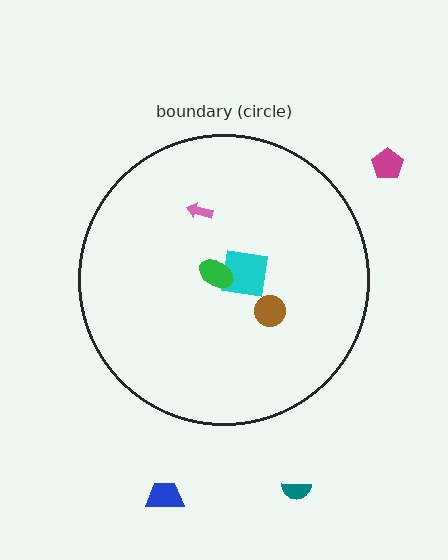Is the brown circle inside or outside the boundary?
Inside.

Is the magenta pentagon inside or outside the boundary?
Outside.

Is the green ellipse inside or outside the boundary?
Inside.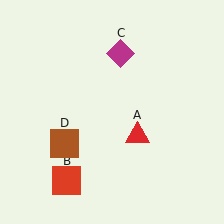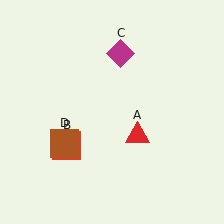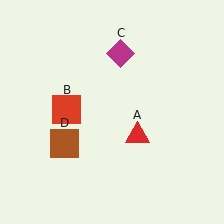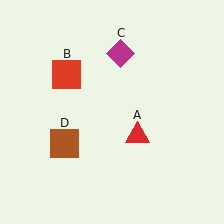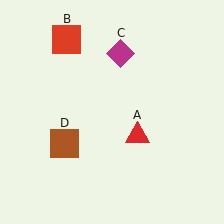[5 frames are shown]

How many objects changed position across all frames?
1 object changed position: red square (object B).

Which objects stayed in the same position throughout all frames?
Red triangle (object A) and magenta diamond (object C) and brown square (object D) remained stationary.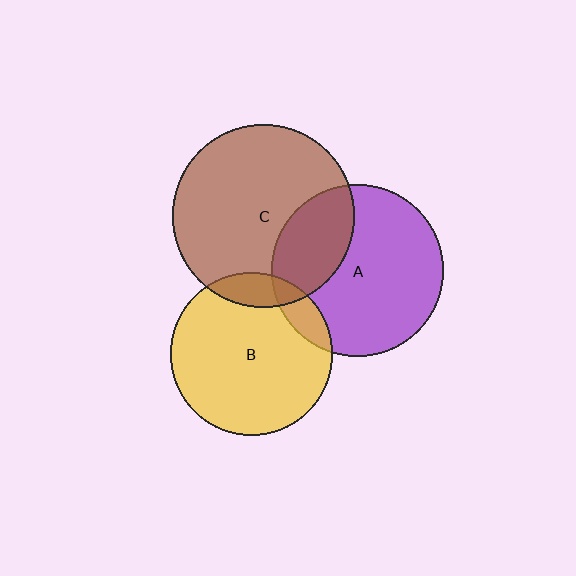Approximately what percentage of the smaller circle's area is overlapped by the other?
Approximately 10%.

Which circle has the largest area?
Circle C (brown).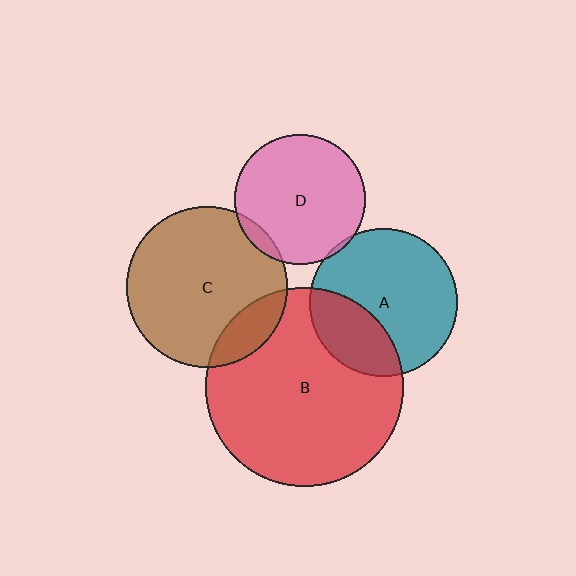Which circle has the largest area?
Circle B (red).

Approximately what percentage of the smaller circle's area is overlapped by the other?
Approximately 5%.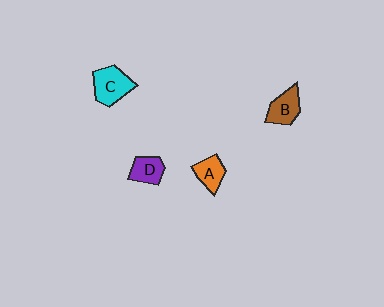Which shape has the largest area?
Shape C (cyan).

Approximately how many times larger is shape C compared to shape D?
Approximately 1.5 times.